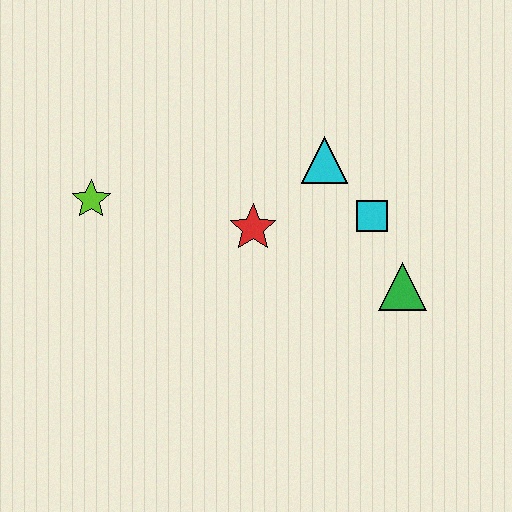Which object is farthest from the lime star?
The green triangle is farthest from the lime star.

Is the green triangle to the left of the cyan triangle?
No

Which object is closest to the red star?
The cyan triangle is closest to the red star.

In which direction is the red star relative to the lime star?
The red star is to the right of the lime star.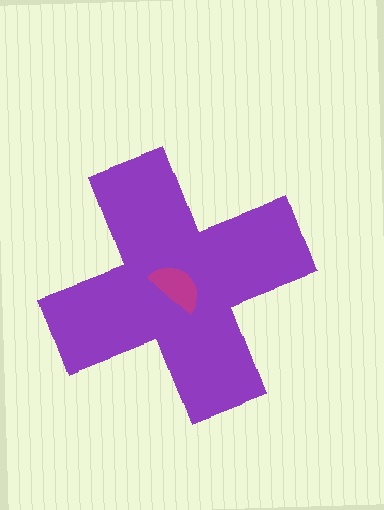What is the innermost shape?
The magenta semicircle.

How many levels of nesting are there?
2.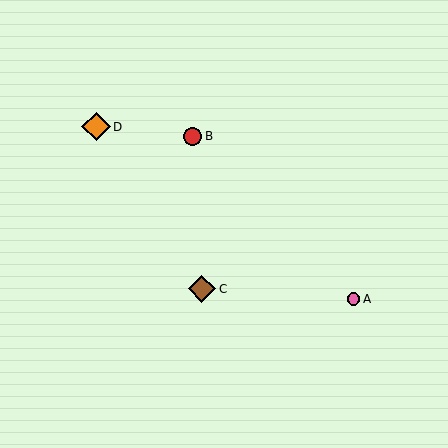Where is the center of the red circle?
The center of the red circle is at (193, 136).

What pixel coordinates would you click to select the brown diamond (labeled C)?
Click at (202, 289) to select the brown diamond C.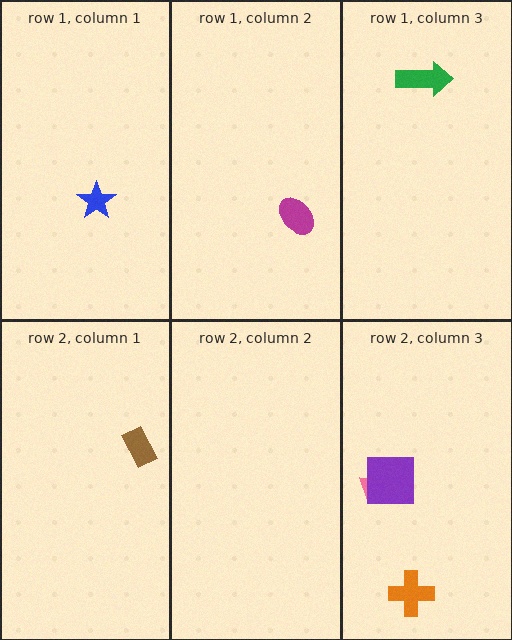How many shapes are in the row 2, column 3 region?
3.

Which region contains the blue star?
The row 1, column 1 region.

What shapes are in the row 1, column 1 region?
The blue star.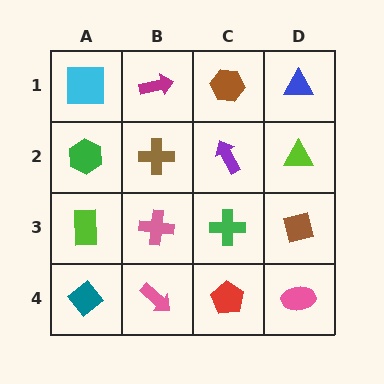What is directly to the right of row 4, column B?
A red pentagon.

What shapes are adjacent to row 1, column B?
A brown cross (row 2, column B), a cyan square (row 1, column A), a brown hexagon (row 1, column C).